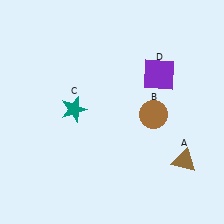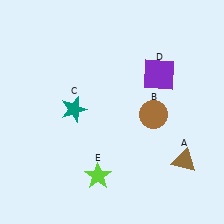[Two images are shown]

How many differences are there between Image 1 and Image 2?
There is 1 difference between the two images.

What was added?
A lime star (E) was added in Image 2.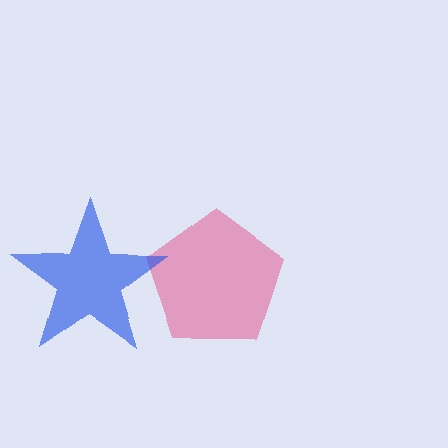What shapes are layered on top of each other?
The layered shapes are: a pink pentagon, a blue star.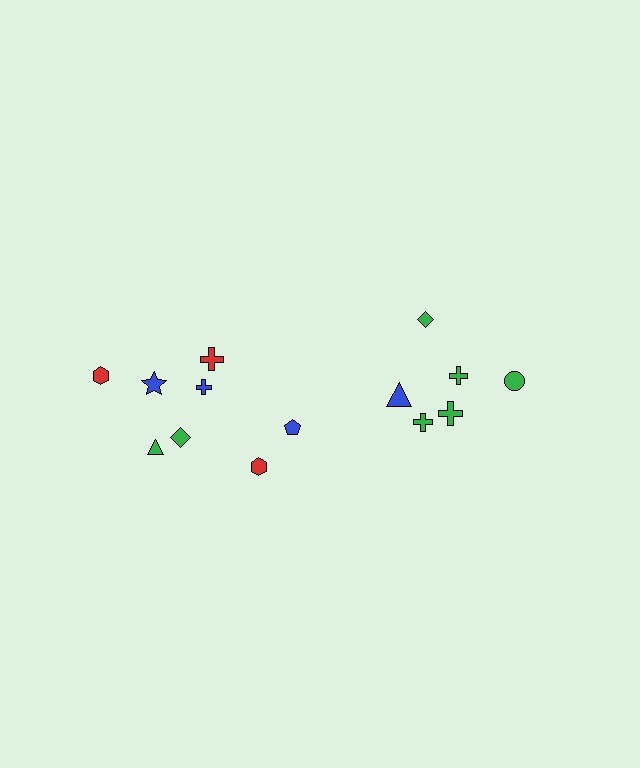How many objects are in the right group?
There are 6 objects.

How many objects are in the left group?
There are 8 objects.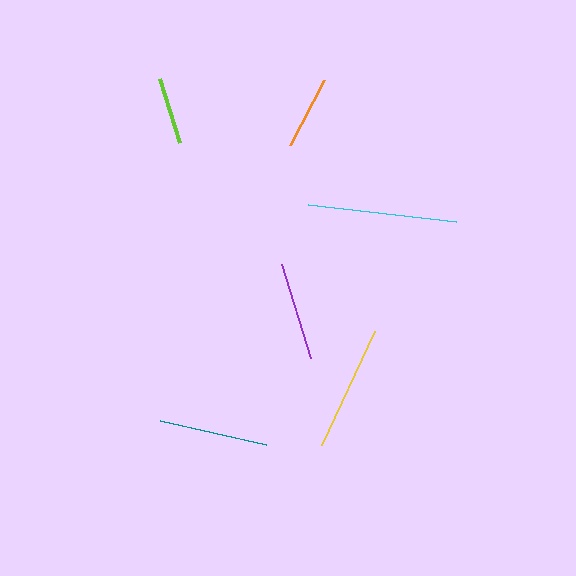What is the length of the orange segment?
The orange segment is approximately 74 pixels long.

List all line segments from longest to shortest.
From longest to shortest: cyan, yellow, teal, purple, orange, lime.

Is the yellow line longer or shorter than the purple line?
The yellow line is longer than the purple line.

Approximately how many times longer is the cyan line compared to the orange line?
The cyan line is approximately 2.0 times the length of the orange line.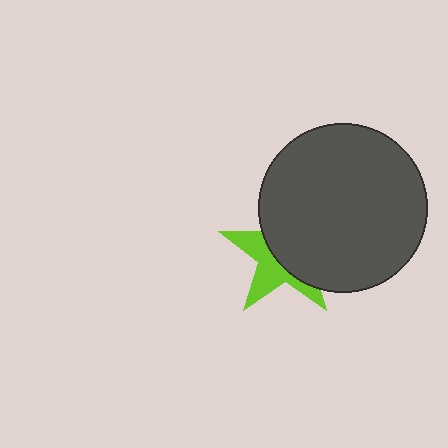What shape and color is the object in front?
The object in front is a dark gray circle.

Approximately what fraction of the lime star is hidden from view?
Roughly 59% of the lime star is hidden behind the dark gray circle.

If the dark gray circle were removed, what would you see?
You would see the complete lime star.